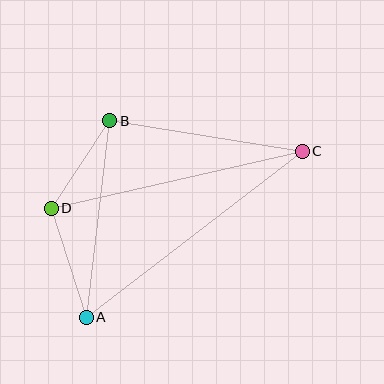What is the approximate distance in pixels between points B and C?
The distance between B and C is approximately 195 pixels.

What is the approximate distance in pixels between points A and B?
The distance between A and B is approximately 198 pixels.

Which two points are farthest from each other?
Points A and C are farthest from each other.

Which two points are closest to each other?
Points B and D are closest to each other.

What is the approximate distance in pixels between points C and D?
The distance between C and D is approximately 257 pixels.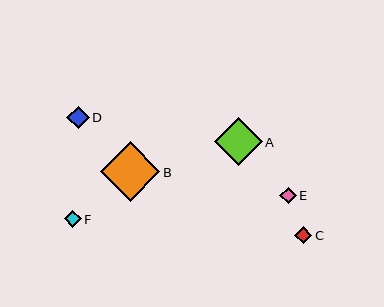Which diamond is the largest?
Diamond B is the largest with a size of approximately 59 pixels.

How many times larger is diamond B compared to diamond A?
Diamond B is approximately 1.2 times the size of diamond A.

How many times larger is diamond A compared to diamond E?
Diamond A is approximately 2.9 times the size of diamond E.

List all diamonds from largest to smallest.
From largest to smallest: B, A, D, C, E, F.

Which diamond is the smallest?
Diamond F is the smallest with a size of approximately 16 pixels.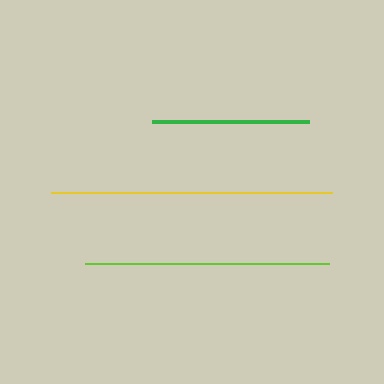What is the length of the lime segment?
The lime segment is approximately 244 pixels long.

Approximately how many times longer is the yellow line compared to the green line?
The yellow line is approximately 1.8 times the length of the green line.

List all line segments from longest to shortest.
From longest to shortest: yellow, lime, green.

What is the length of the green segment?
The green segment is approximately 157 pixels long.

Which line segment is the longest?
The yellow line is the longest at approximately 281 pixels.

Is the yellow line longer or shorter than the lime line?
The yellow line is longer than the lime line.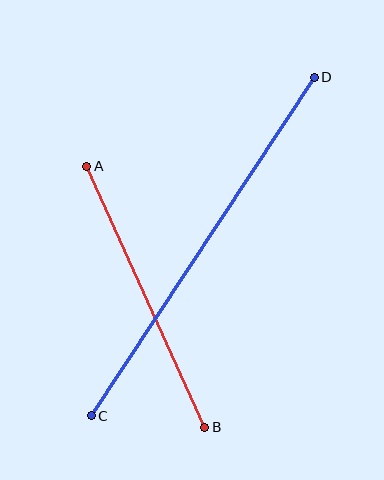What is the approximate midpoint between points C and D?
The midpoint is at approximately (203, 246) pixels.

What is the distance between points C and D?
The distance is approximately 406 pixels.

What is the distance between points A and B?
The distance is approximately 287 pixels.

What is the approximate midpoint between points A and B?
The midpoint is at approximately (146, 297) pixels.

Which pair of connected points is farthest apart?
Points C and D are farthest apart.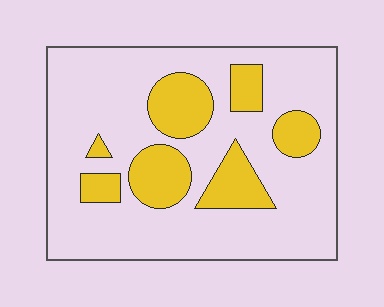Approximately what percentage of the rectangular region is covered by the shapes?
Approximately 25%.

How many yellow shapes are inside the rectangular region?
7.